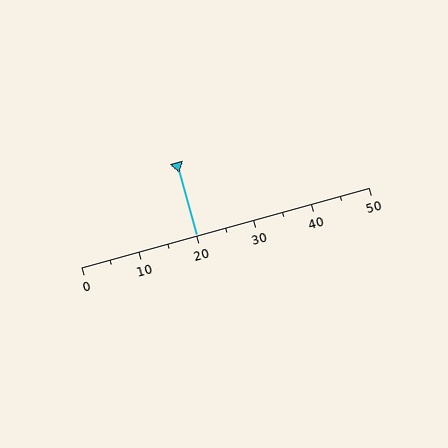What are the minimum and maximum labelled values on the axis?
The axis runs from 0 to 50.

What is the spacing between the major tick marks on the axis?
The major ticks are spaced 10 apart.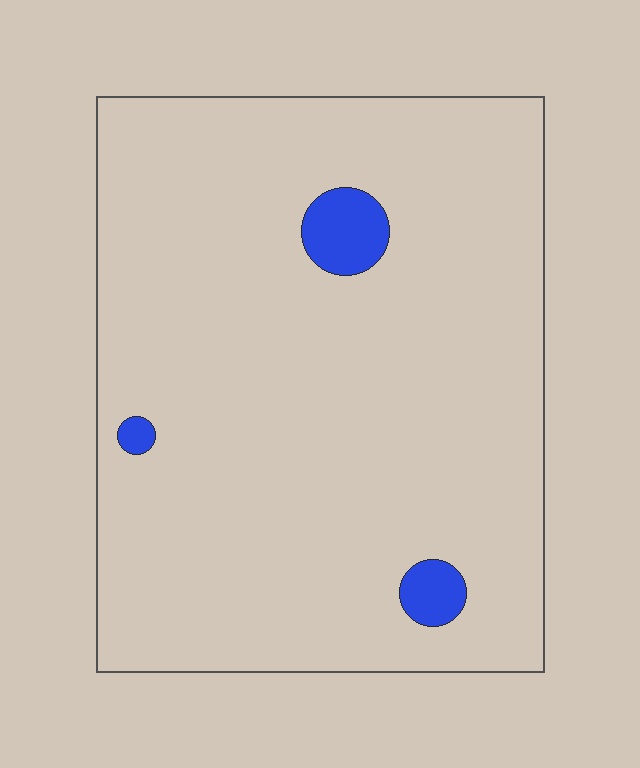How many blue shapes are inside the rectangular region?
3.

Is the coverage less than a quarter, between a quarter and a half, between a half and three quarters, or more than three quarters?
Less than a quarter.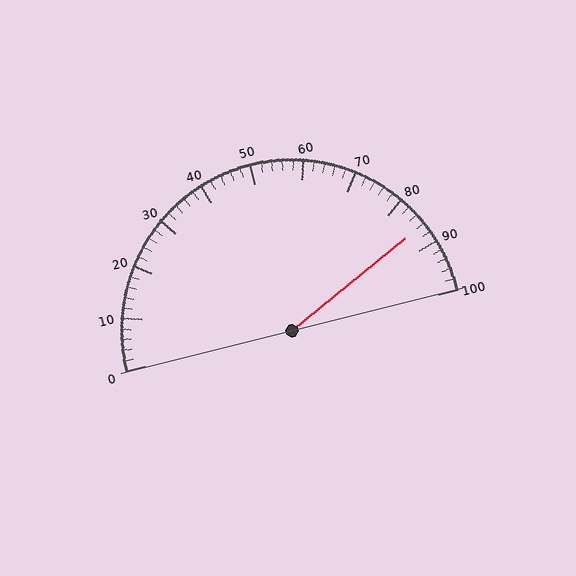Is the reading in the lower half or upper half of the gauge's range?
The reading is in the upper half of the range (0 to 100).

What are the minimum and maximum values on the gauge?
The gauge ranges from 0 to 100.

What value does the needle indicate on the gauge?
The needle indicates approximately 86.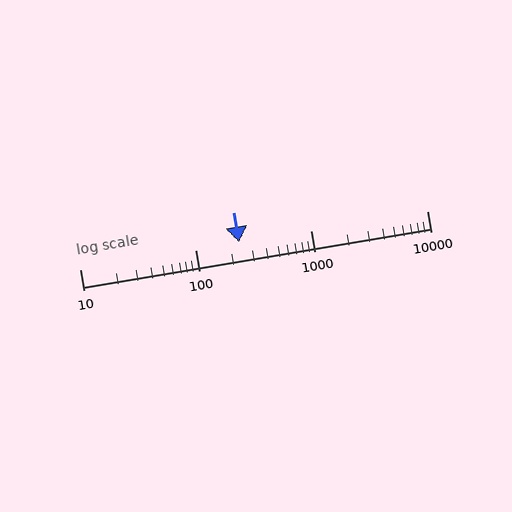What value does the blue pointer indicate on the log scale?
The pointer indicates approximately 240.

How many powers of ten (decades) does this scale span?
The scale spans 3 decades, from 10 to 10000.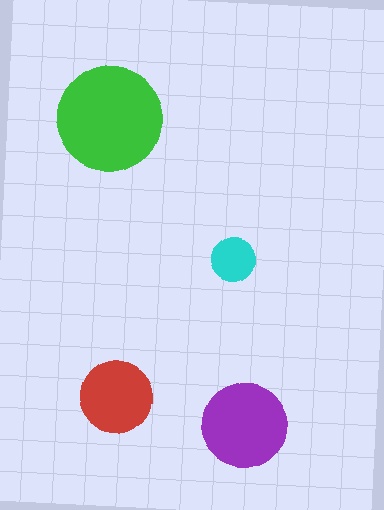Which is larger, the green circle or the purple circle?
The green one.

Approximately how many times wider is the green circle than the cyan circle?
About 2.5 times wider.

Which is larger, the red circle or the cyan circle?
The red one.